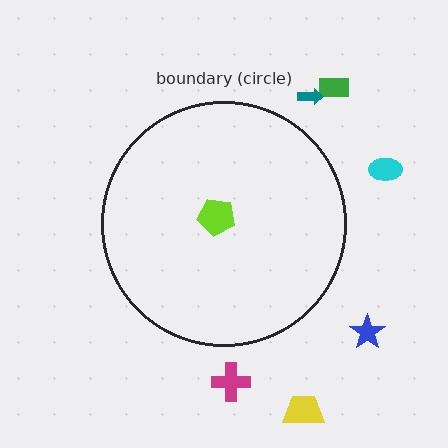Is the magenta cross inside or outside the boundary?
Outside.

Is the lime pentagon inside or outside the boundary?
Inside.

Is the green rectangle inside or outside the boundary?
Outside.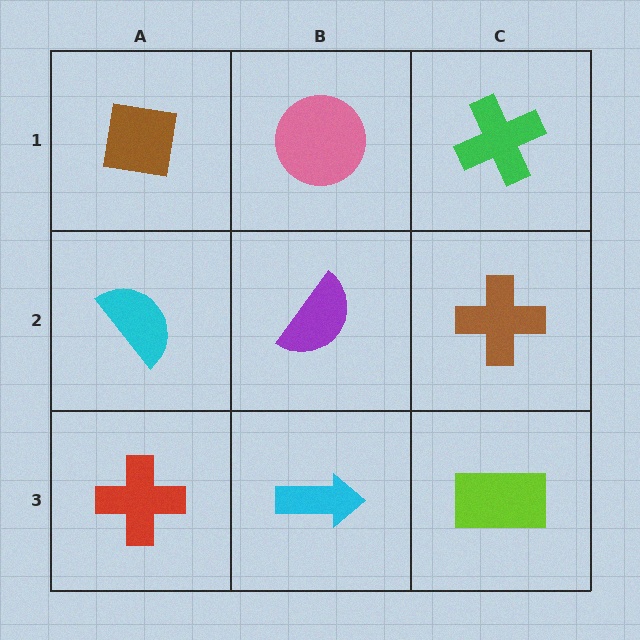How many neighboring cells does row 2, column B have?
4.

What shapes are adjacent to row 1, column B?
A purple semicircle (row 2, column B), a brown square (row 1, column A), a green cross (row 1, column C).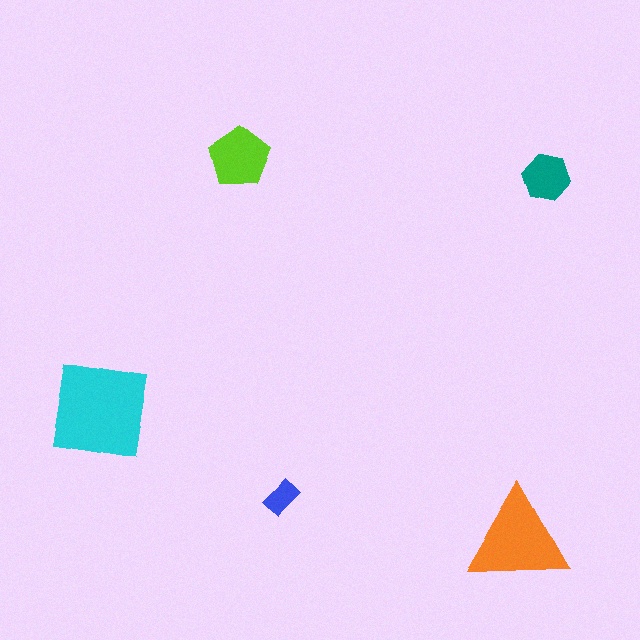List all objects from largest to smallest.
The cyan square, the orange triangle, the lime pentagon, the teal hexagon, the blue rectangle.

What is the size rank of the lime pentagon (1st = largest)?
3rd.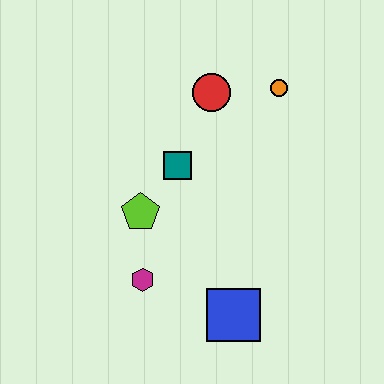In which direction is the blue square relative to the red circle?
The blue square is below the red circle.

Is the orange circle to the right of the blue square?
Yes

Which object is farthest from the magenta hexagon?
The orange circle is farthest from the magenta hexagon.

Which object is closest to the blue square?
The magenta hexagon is closest to the blue square.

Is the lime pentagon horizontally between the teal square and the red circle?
No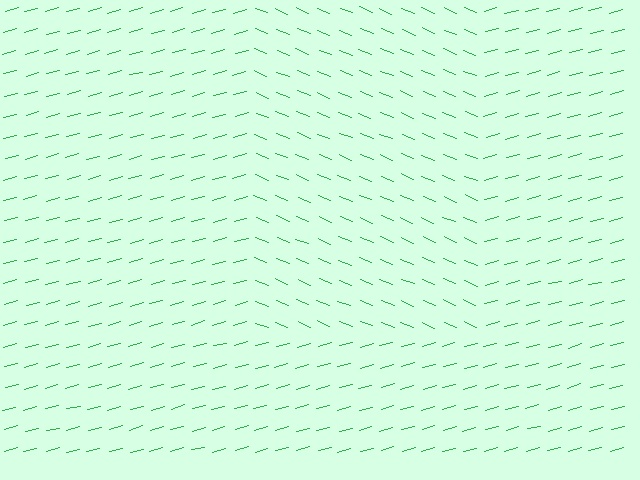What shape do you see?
I see a rectangle.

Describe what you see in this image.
The image is filled with small green line segments. A rectangle region in the image has lines oriented differently from the surrounding lines, creating a visible texture boundary.